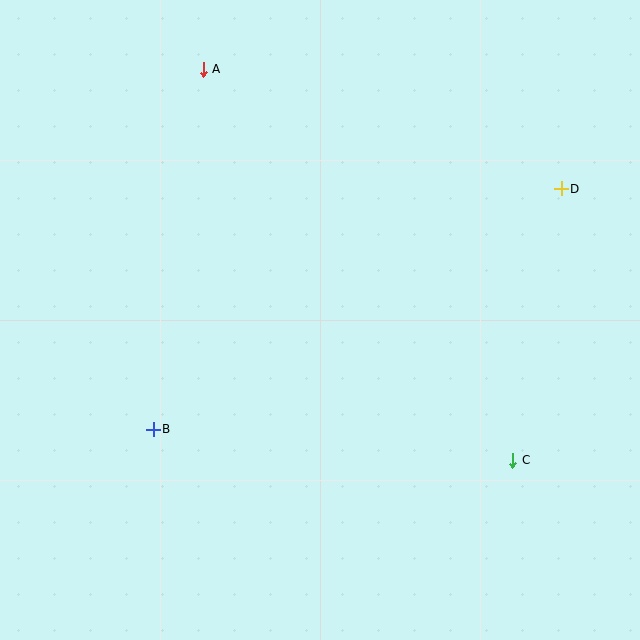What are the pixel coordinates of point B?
Point B is at (153, 429).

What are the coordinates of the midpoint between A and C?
The midpoint between A and C is at (358, 265).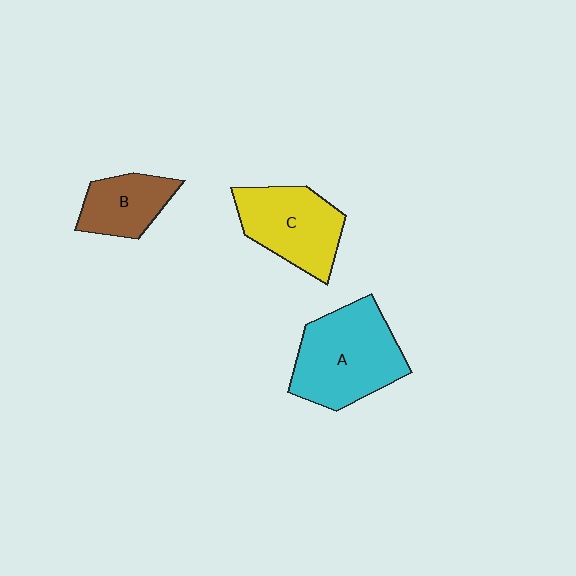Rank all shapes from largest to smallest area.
From largest to smallest: A (cyan), C (yellow), B (brown).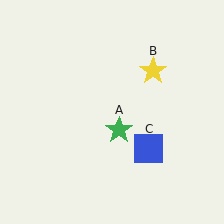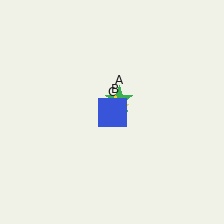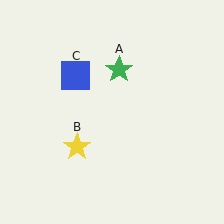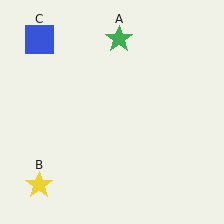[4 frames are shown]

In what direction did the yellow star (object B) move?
The yellow star (object B) moved down and to the left.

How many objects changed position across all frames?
3 objects changed position: green star (object A), yellow star (object B), blue square (object C).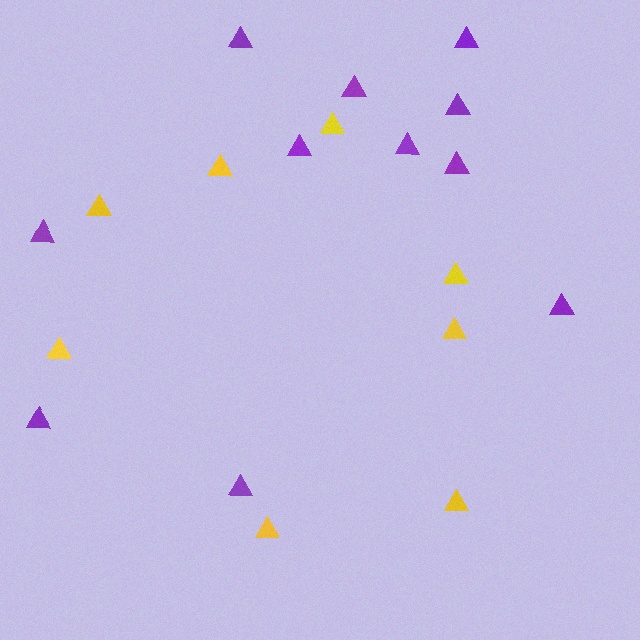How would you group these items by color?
There are 2 groups: one group of yellow triangles (8) and one group of purple triangles (11).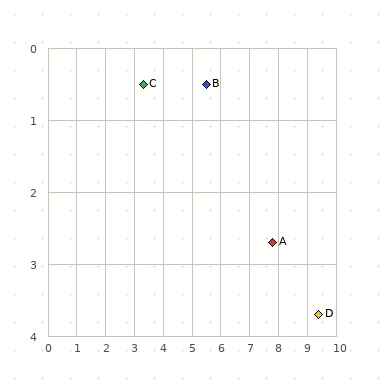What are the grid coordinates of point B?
Point B is at approximately (5.5, 0.5).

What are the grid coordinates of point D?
Point D is at approximately (9.4, 3.7).